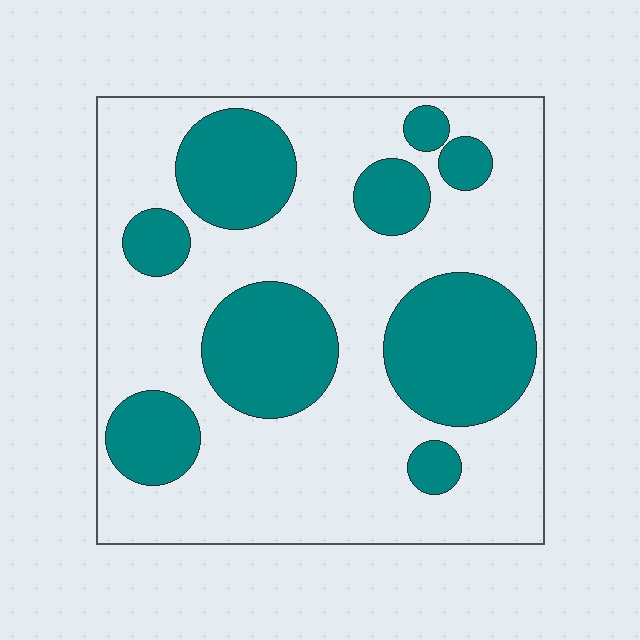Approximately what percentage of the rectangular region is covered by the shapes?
Approximately 35%.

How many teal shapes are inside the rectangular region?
9.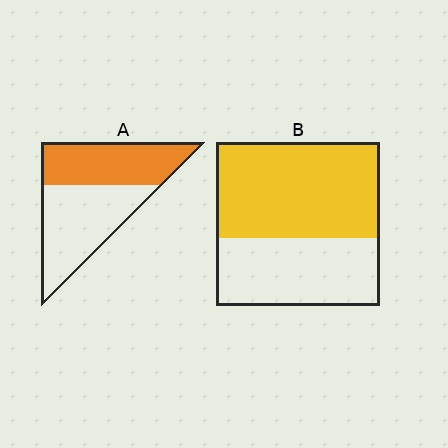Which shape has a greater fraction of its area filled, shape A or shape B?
Shape B.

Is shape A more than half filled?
No.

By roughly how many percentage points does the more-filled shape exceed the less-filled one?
By roughly 15 percentage points (B over A).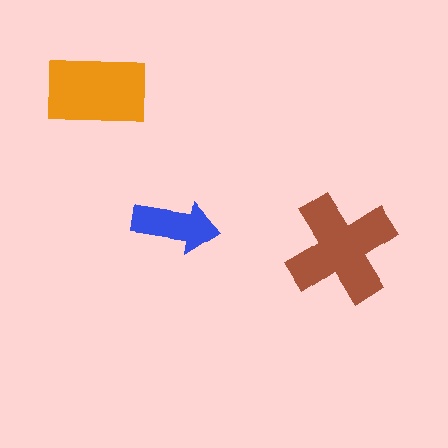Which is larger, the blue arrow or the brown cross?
The brown cross.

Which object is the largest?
The brown cross.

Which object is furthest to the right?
The brown cross is rightmost.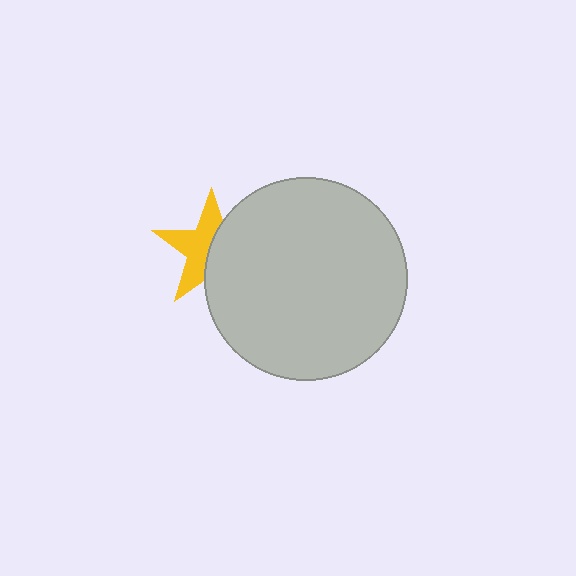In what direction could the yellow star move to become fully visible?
The yellow star could move left. That would shift it out from behind the light gray circle entirely.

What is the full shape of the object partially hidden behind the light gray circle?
The partially hidden object is a yellow star.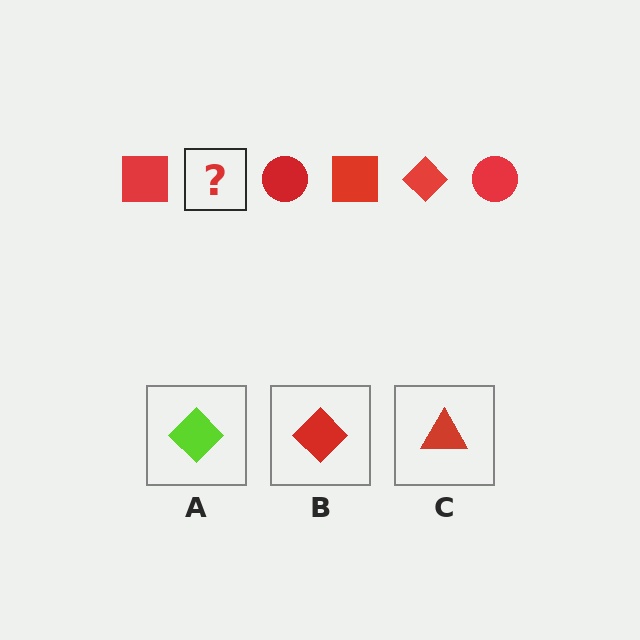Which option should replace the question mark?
Option B.